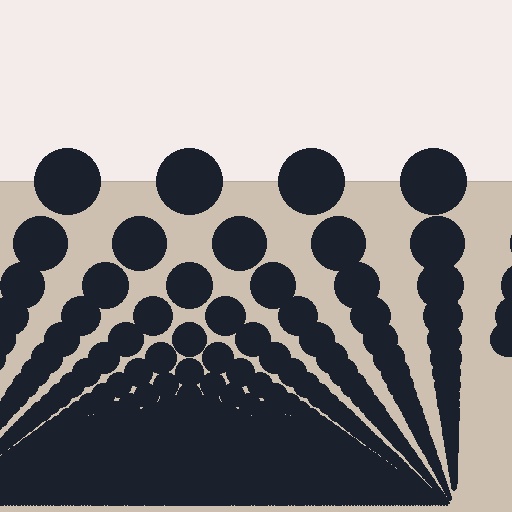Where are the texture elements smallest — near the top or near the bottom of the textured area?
Near the bottom.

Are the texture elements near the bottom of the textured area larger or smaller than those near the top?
Smaller. The gradient is inverted — elements near the bottom are smaller and denser.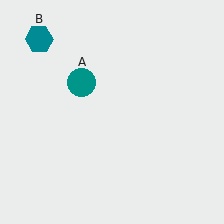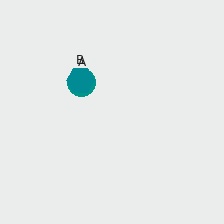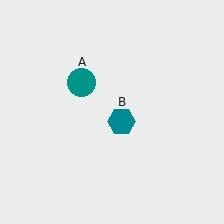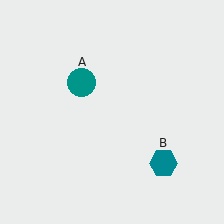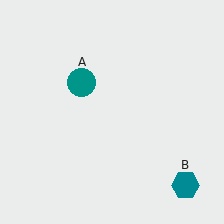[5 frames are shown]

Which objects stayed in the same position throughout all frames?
Teal circle (object A) remained stationary.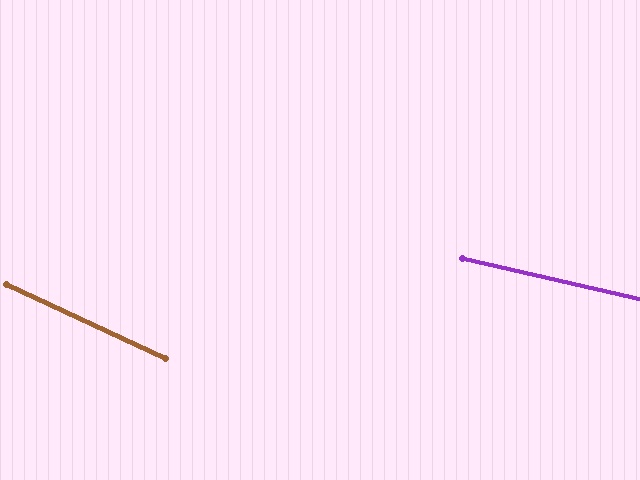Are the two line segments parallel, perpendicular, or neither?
Neither parallel nor perpendicular — they differ by about 12°.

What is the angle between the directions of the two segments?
Approximately 12 degrees.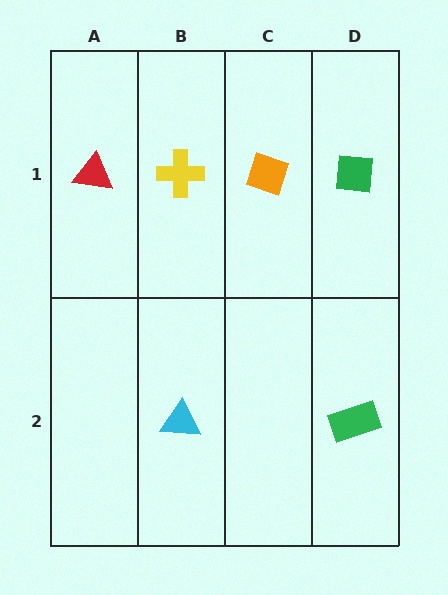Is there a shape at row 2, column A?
No, that cell is empty.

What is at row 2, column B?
A cyan triangle.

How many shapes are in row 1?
4 shapes.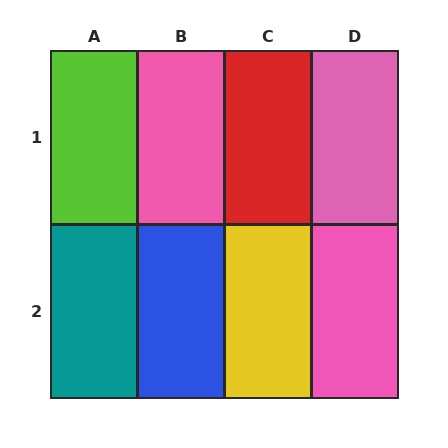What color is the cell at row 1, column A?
Lime.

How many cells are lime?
1 cell is lime.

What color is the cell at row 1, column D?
Pink.